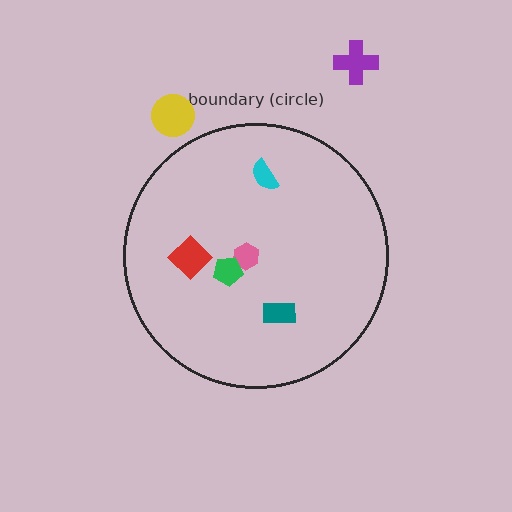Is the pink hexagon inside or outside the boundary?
Inside.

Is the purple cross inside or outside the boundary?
Outside.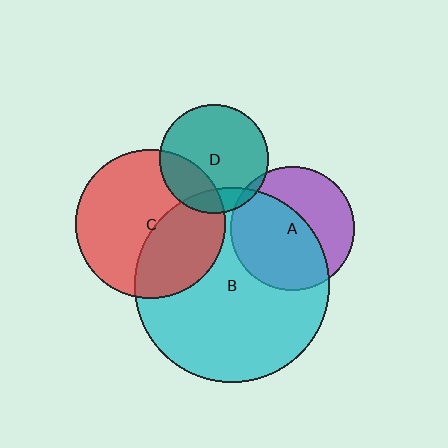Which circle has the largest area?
Circle B (cyan).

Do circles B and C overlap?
Yes.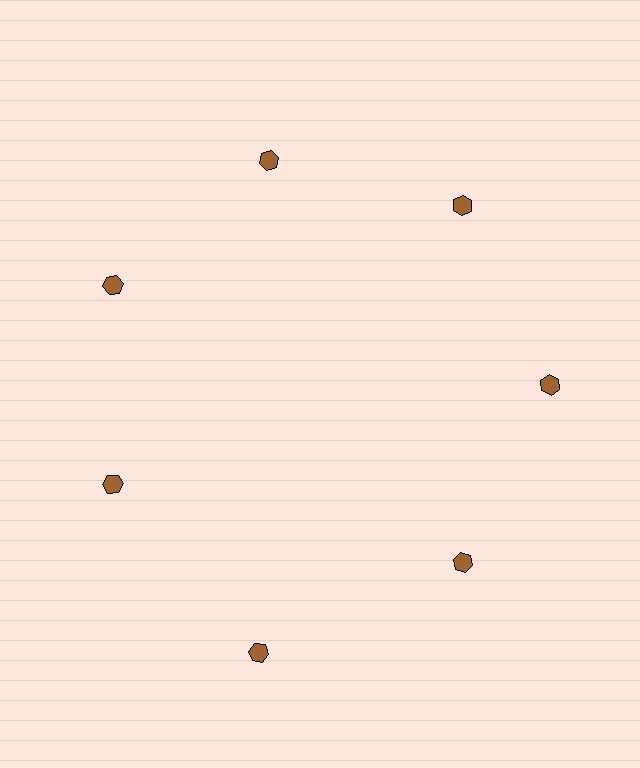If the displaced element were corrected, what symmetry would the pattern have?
It would have 7-fold rotational symmetry — the pattern would map onto itself every 51 degrees.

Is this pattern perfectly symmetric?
No. The 7 brown hexagons are arranged in a ring, but one element near the 6 o'clock position is pushed outward from the center, breaking the 7-fold rotational symmetry.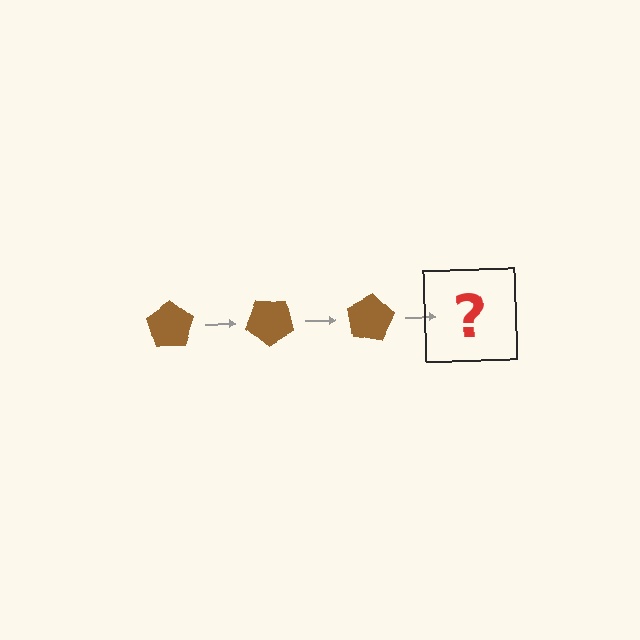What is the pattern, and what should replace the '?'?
The pattern is that the pentagon rotates 40 degrees each step. The '?' should be a brown pentagon rotated 120 degrees.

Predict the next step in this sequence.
The next step is a brown pentagon rotated 120 degrees.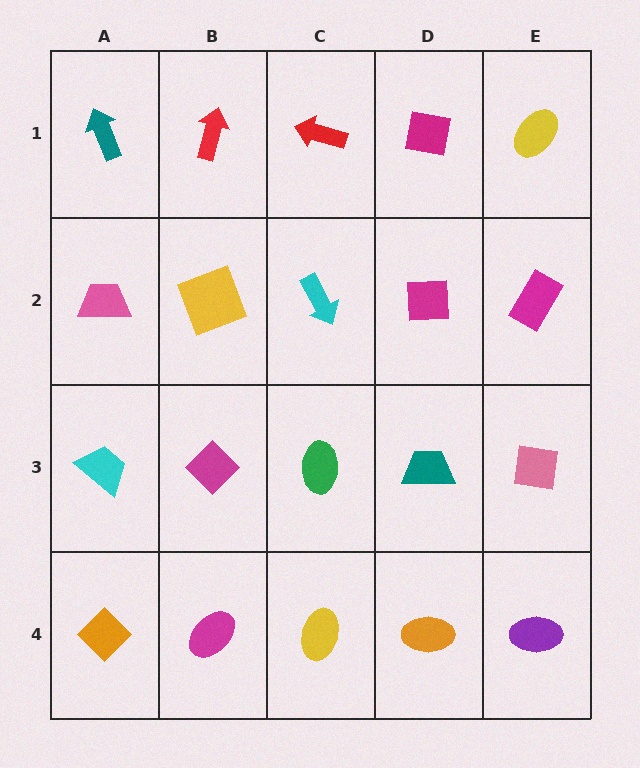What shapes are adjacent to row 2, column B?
A red arrow (row 1, column B), a magenta diamond (row 3, column B), a pink trapezoid (row 2, column A), a cyan arrow (row 2, column C).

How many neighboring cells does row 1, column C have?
3.